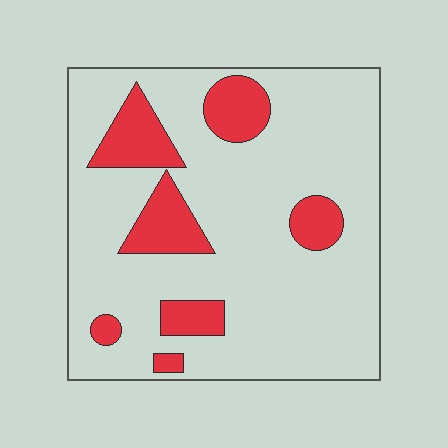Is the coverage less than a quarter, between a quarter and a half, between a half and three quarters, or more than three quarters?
Less than a quarter.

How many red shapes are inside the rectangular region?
7.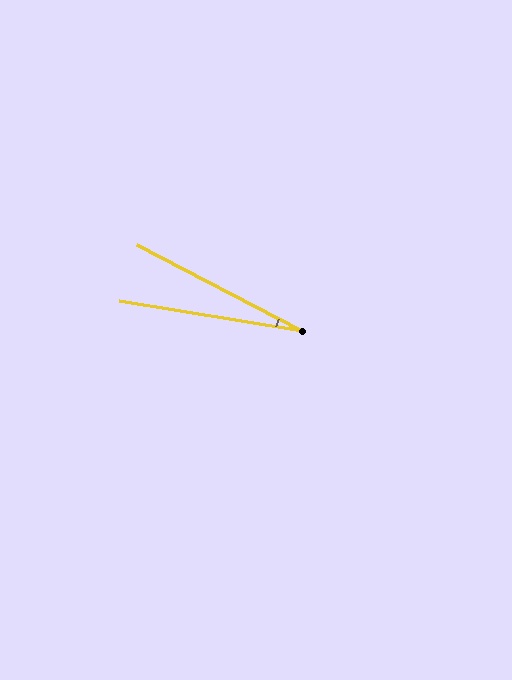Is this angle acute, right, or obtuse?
It is acute.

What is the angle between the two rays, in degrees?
Approximately 18 degrees.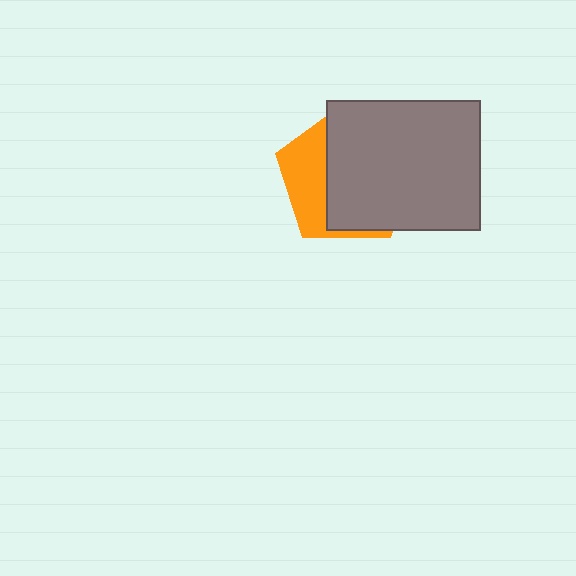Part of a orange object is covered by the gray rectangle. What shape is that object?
It is a pentagon.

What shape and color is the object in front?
The object in front is a gray rectangle.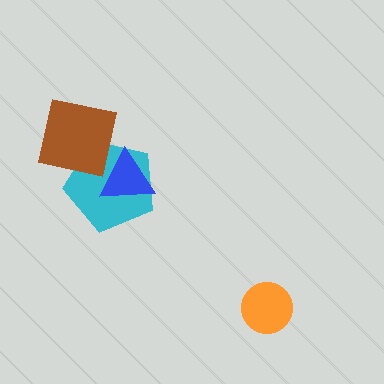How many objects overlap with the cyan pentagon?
2 objects overlap with the cyan pentagon.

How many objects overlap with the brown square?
1 object overlaps with the brown square.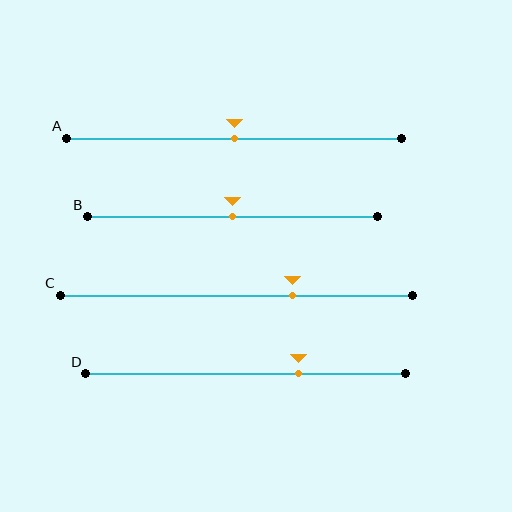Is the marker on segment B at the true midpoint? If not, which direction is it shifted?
Yes, the marker on segment B is at the true midpoint.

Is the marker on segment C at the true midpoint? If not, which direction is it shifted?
No, the marker on segment C is shifted to the right by about 16% of the segment length.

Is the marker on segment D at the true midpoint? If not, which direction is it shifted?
No, the marker on segment D is shifted to the right by about 16% of the segment length.